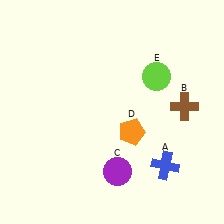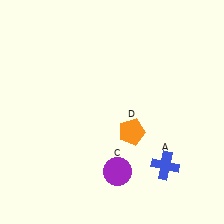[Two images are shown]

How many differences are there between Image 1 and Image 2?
There are 2 differences between the two images.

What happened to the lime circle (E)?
The lime circle (E) was removed in Image 2. It was in the top-right area of Image 1.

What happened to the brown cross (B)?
The brown cross (B) was removed in Image 2. It was in the top-right area of Image 1.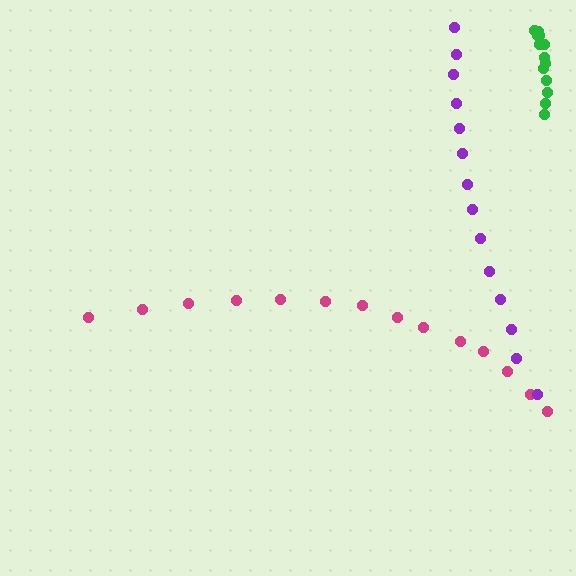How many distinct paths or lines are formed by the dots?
There are 3 distinct paths.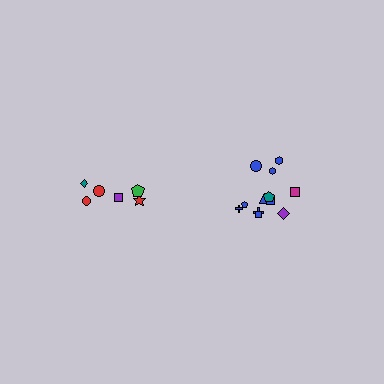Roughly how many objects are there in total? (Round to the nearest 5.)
Roughly 20 objects in total.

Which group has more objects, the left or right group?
The right group.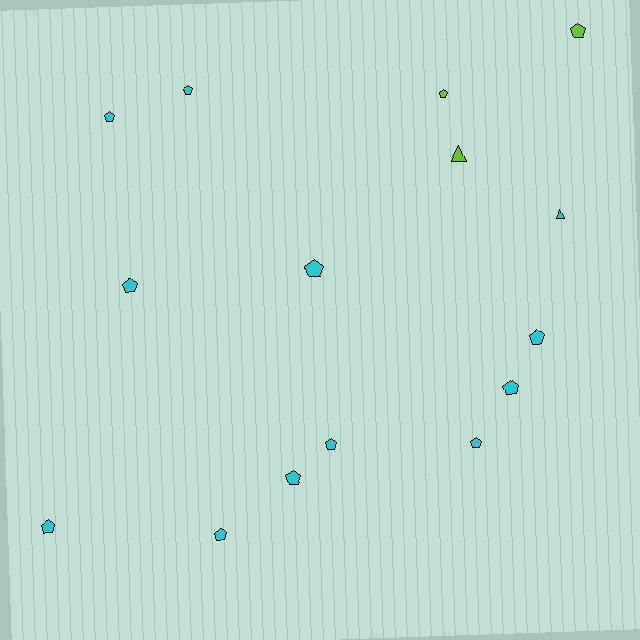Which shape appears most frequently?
Pentagon, with 13 objects.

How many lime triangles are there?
There is 1 lime triangle.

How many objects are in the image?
There are 15 objects.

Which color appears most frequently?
Cyan, with 12 objects.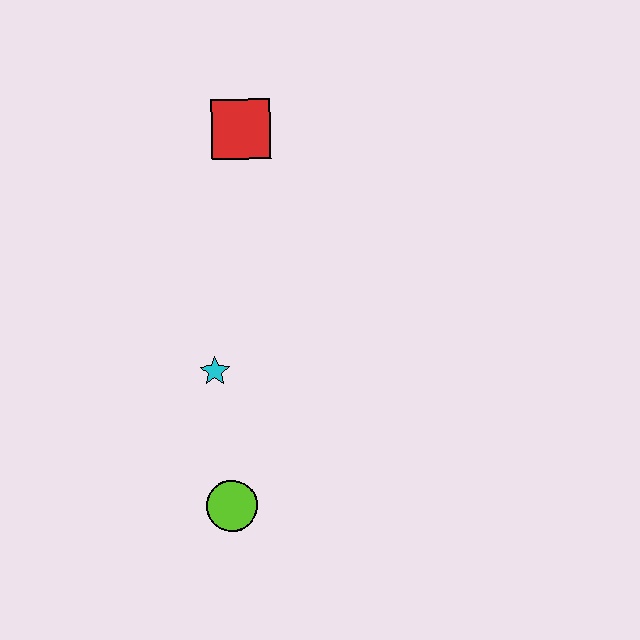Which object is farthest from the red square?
The lime circle is farthest from the red square.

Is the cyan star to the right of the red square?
No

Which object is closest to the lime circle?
The cyan star is closest to the lime circle.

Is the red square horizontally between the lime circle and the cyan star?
No